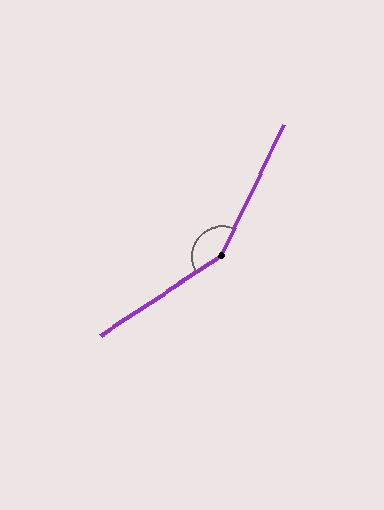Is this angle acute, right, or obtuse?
It is obtuse.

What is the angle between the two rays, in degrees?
Approximately 149 degrees.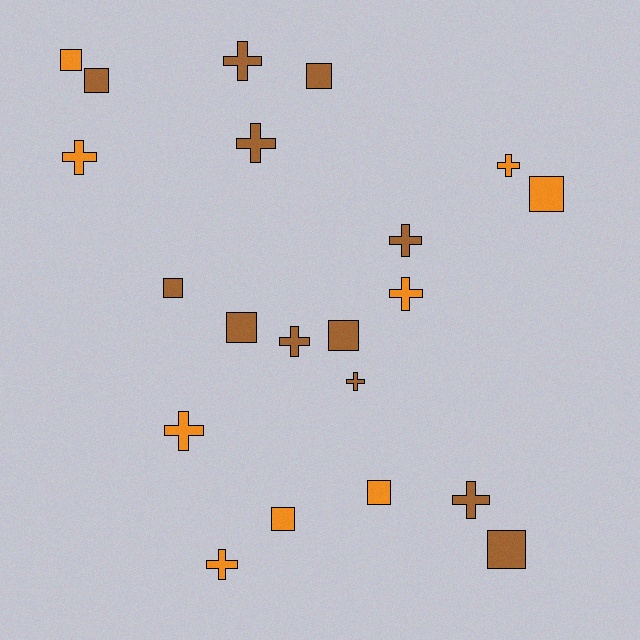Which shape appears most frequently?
Cross, with 11 objects.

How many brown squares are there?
There are 6 brown squares.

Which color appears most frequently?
Brown, with 12 objects.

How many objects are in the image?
There are 21 objects.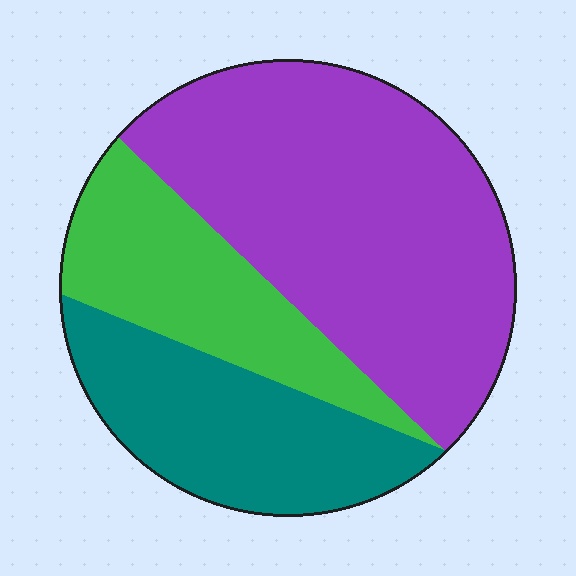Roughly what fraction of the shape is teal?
Teal covers 25% of the shape.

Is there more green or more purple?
Purple.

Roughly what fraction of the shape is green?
Green takes up between a sixth and a third of the shape.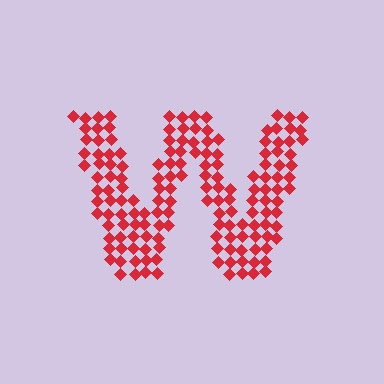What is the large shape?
The large shape is the letter W.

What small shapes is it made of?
It is made of small diamonds.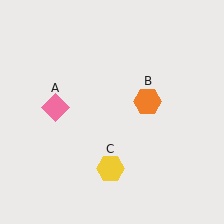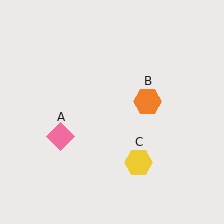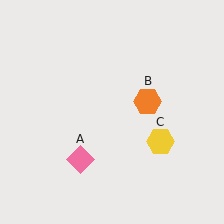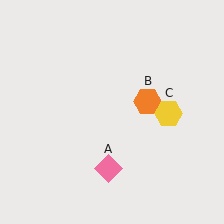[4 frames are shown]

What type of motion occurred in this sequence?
The pink diamond (object A), yellow hexagon (object C) rotated counterclockwise around the center of the scene.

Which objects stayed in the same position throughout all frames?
Orange hexagon (object B) remained stationary.